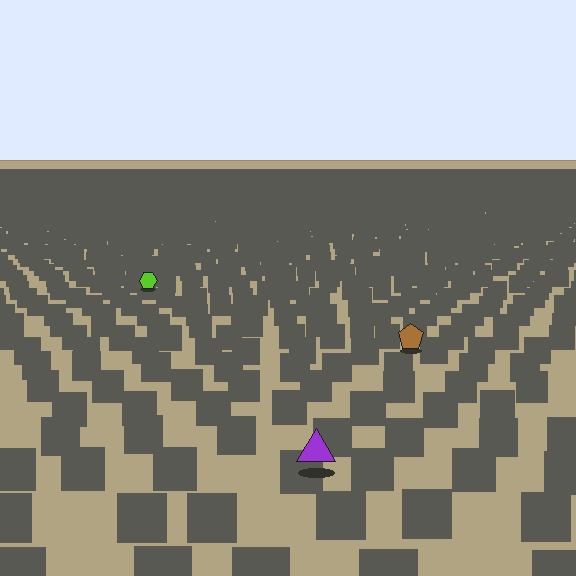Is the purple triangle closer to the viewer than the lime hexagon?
Yes. The purple triangle is closer — you can tell from the texture gradient: the ground texture is coarser near it.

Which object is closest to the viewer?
The purple triangle is closest. The texture marks near it are larger and more spread out.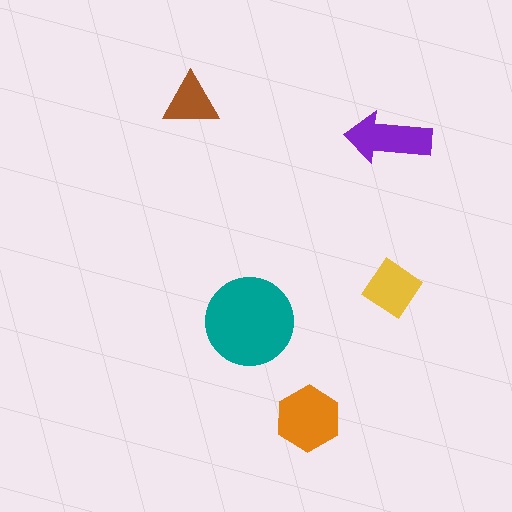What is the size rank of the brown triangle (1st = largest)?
5th.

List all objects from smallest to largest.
The brown triangle, the yellow diamond, the purple arrow, the orange hexagon, the teal circle.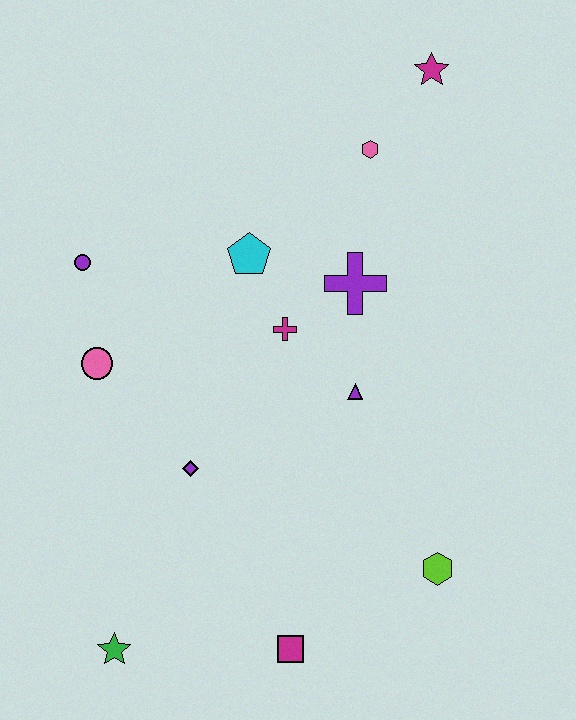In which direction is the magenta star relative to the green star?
The magenta star is above the green star.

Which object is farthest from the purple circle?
The lime hexagon is farthest from the purple circle.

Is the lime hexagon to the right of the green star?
Yes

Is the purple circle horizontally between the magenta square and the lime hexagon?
No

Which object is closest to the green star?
The magenta square is closest to the green star.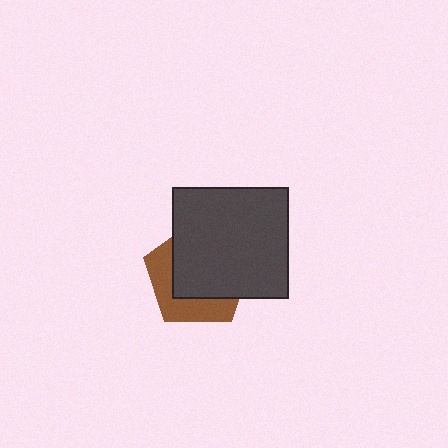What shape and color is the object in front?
The object in front is a dark gray rectangle.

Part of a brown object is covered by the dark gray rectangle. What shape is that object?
It is a pentagon.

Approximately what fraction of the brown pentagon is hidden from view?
Roughly 64% of the brown pentagon is hidden behind the dark gray rectangle.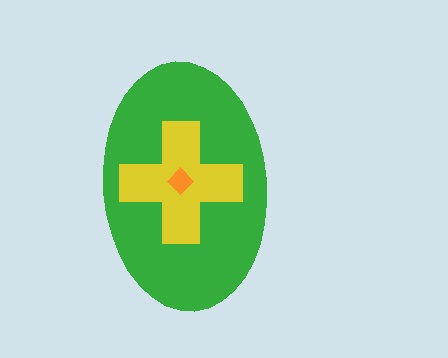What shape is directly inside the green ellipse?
The yellow cross.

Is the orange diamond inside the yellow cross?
Yes.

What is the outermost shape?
The green ellipse.